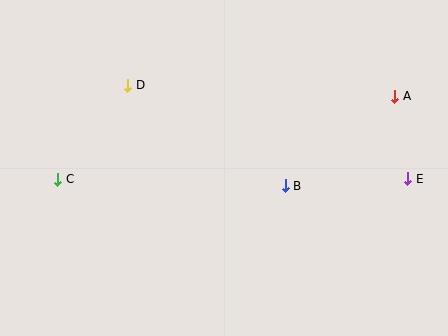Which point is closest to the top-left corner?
Point D is closest to the top-left corner.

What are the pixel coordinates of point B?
Point B is at (285, 186).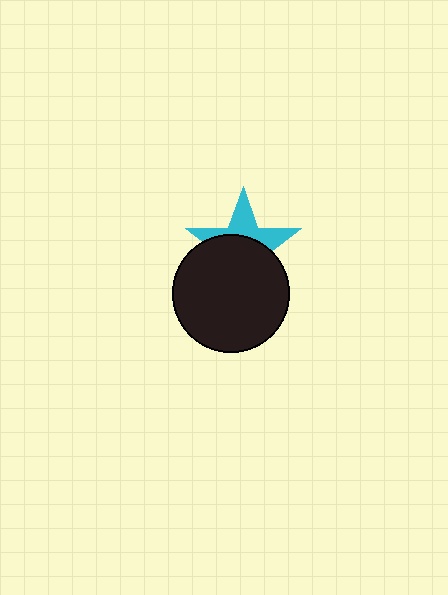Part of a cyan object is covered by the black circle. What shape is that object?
It is a star.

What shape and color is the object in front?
The object in front is a black circle.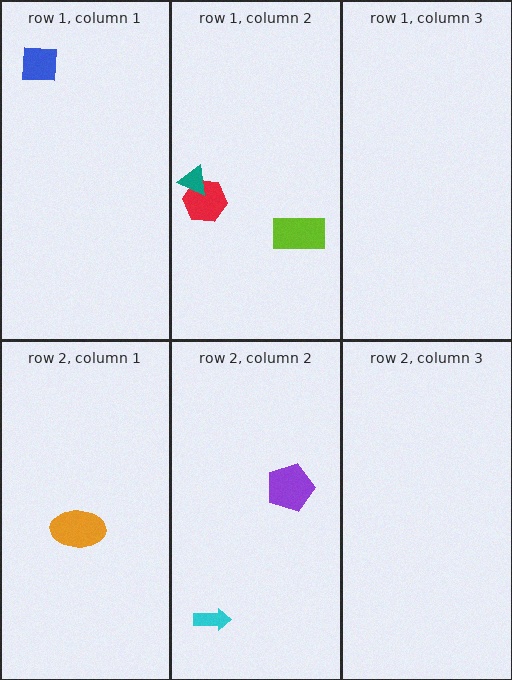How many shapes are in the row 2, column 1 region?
1.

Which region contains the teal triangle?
The row 1, column 2 region.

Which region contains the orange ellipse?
The row 2, column 1 region.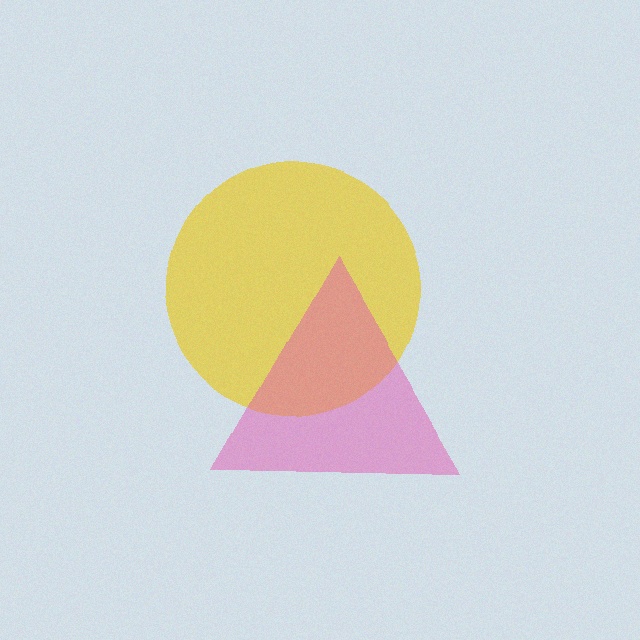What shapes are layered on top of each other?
The layered shapes are: a yellow circle, a pink triangle.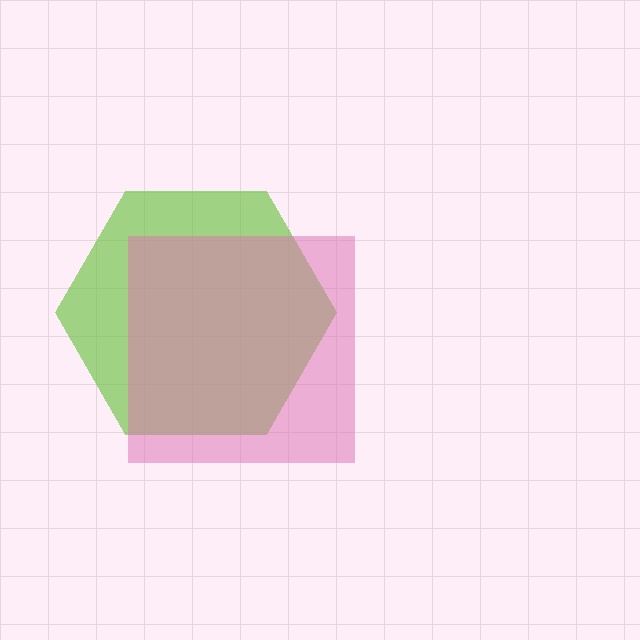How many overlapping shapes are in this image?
There are 2 overlapping shapes in the image.